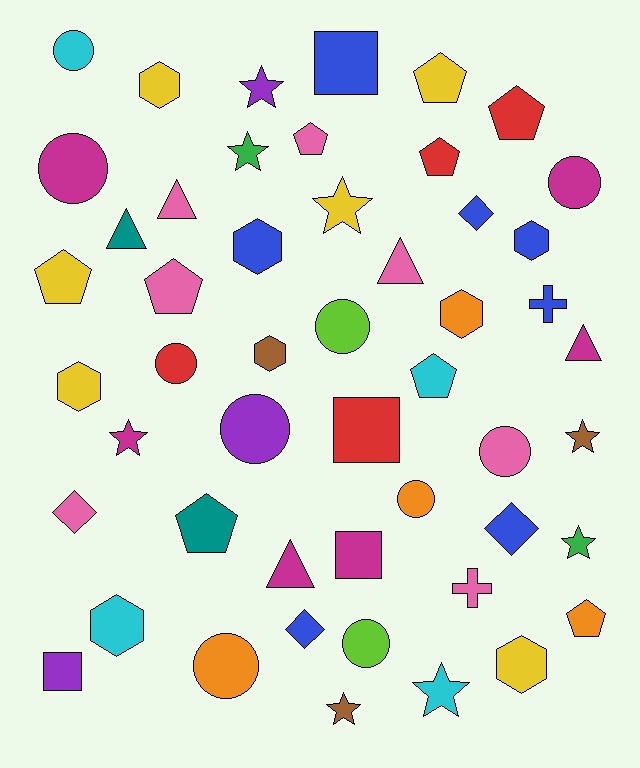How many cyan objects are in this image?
There are 4 cyan objects.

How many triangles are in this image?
There are 5 triangles.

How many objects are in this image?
There are 50 objects.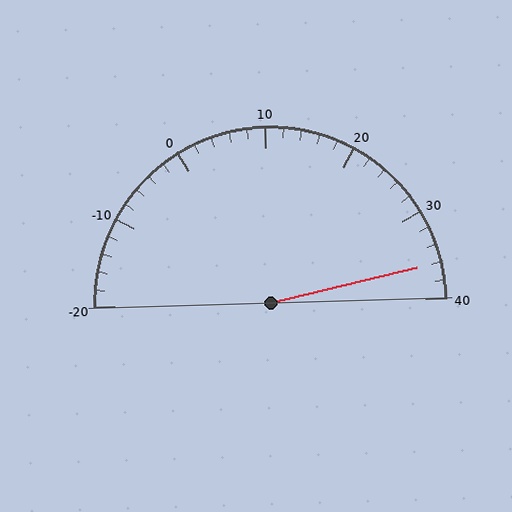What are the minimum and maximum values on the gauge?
The gauge ranges from -20 to 40.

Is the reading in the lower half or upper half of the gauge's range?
The reading is in the upper half of the range (-20 to 40).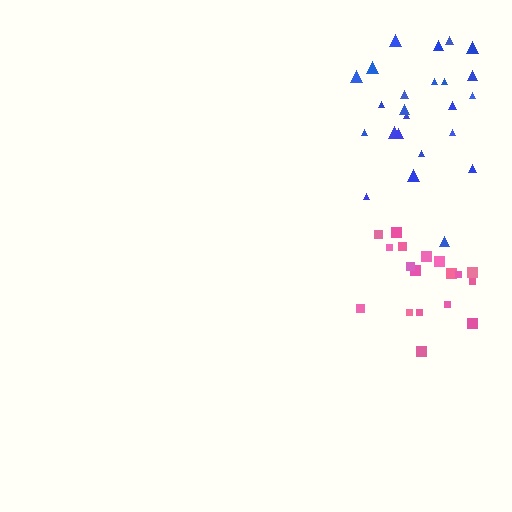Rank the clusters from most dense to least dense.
pink, blue.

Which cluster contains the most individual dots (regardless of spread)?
Blue (25).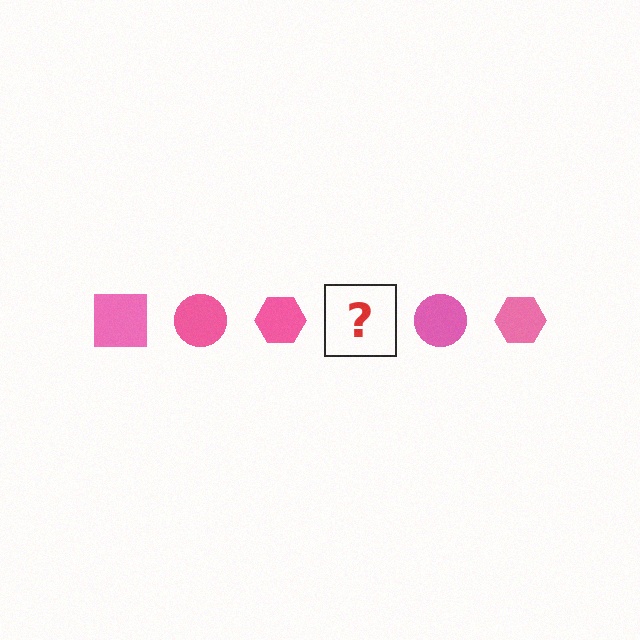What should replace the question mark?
The question mark should be replaced with a pink square.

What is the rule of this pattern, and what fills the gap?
The rule is that the pattern cycles through square, circle, hexagon shapes in pink. The gap should be filled with a pink square.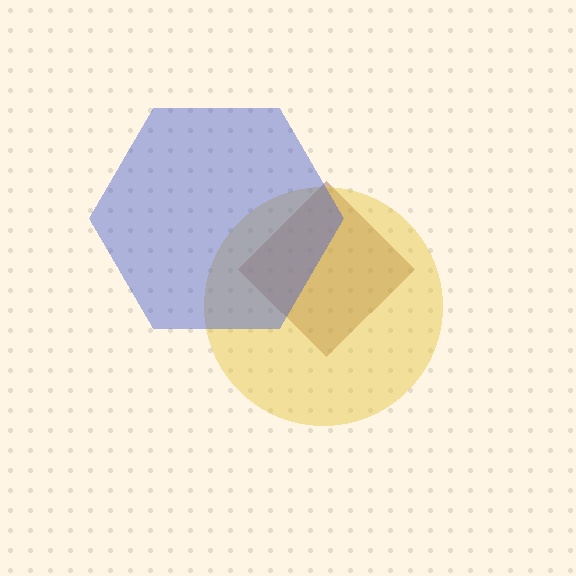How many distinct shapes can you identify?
There are 3 distinct shapes: a brown diamond, a yellow circle, a blue hexagon.